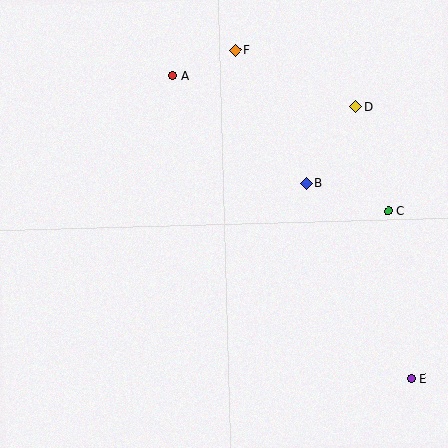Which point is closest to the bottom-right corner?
Point E is closest to the bottom-right corner.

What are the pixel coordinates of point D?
Point D is at (356, 107).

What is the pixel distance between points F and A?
The distance between F and A is 68 pixels.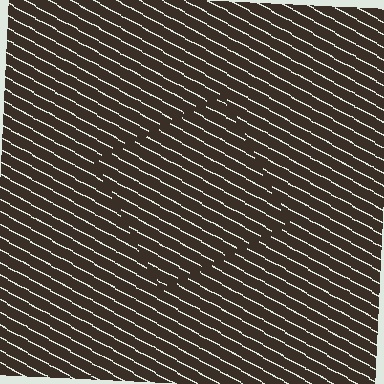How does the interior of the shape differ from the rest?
The interior of the shape contains the same grating, shifted by half a period — the contour is defined by the phase discontinuity where line-ends from the inner and outer gratings abut.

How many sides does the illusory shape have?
4 sides — the line-ends trace a square.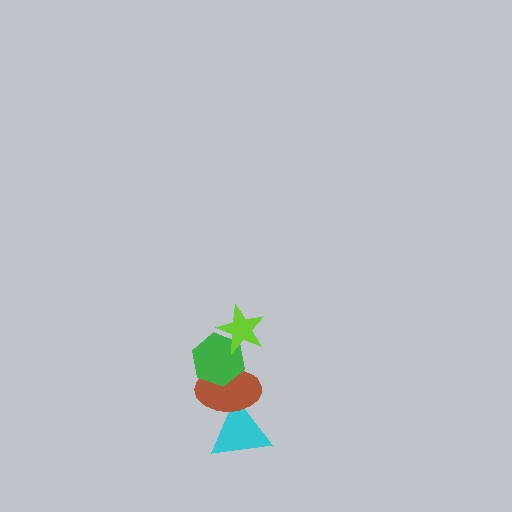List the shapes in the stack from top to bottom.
From top to bottom: the lime star, the green hexagon, the brown ellipse, the cyan triangle.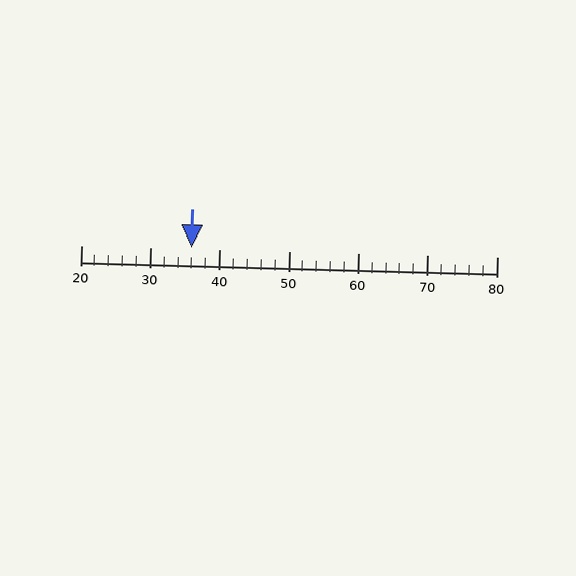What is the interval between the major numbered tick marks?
The major tick marks are spaced 10 units apart.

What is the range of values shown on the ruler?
The ruler shows values from 20 to 80.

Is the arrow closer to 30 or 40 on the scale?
The arrow is closer to 40.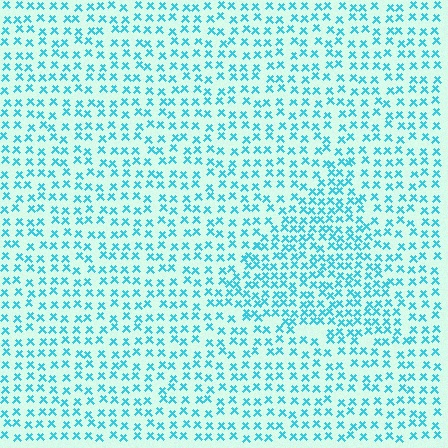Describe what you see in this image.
The image contains small cyan elements arranged at two different densities. A triangle-shaped region is visible where the elements are more densely packed than the surrounding area.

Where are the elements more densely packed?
The elements are more densely packed inside the triangle boundary.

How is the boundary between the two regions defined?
The boundary is defined by a change in element density (approximately 1.6x ratio). All elements are the same color, size, and shape.